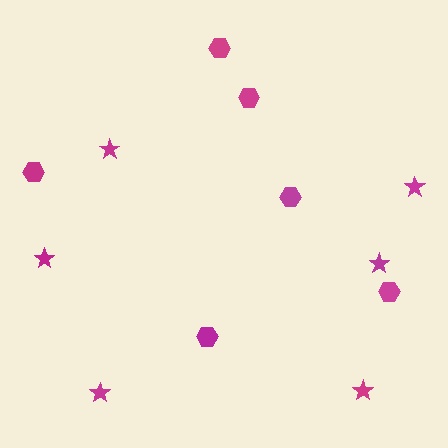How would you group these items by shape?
There are 2 groups: one group of stars (6) and one group of hexagons (6).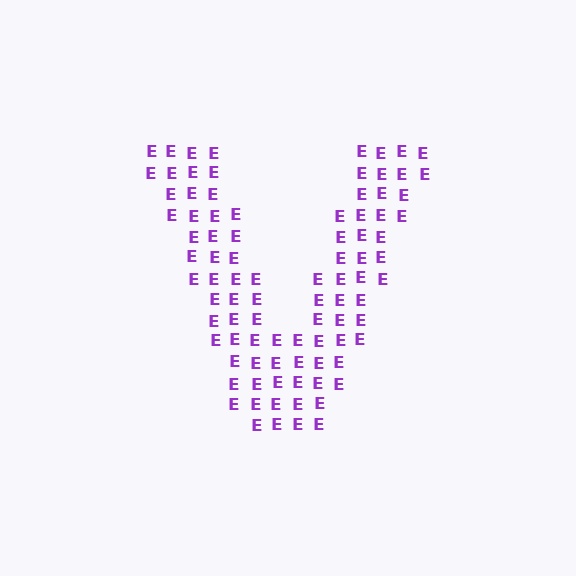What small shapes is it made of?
It is made of small letter E's.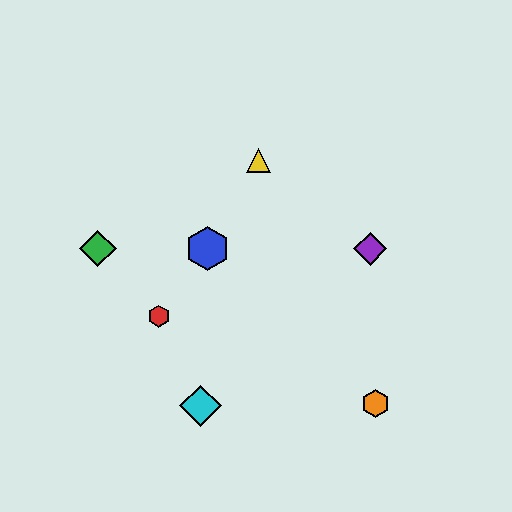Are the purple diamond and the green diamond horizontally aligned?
Yes, both are at y≈249.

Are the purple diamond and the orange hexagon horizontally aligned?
No, the purple diamond is at y≈249 and the orange hexagon is at y≈403.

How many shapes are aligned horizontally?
3 shapes (the blue hexagon, the green diamond, the purple diamond) are aligned horizontally.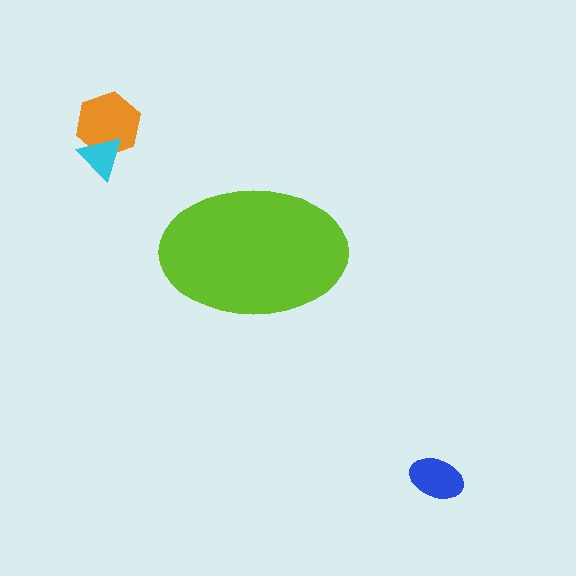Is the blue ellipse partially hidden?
No, the blue ellipse is fully visible.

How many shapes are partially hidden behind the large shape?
0 shapes are partially hidden.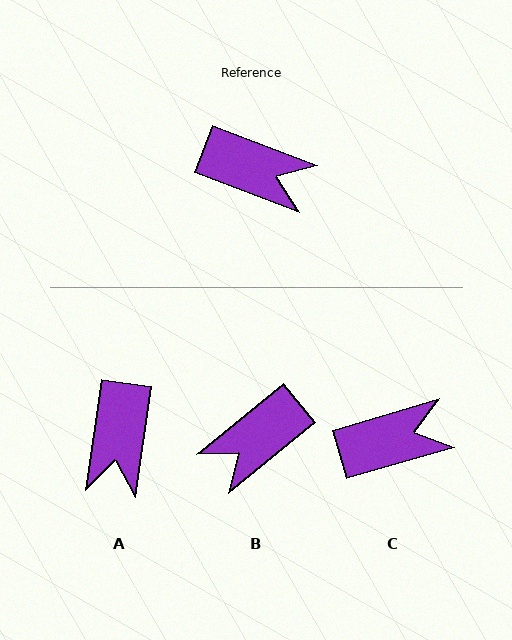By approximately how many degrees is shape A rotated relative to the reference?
Approximately 77 degrees clockwise.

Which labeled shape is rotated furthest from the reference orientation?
B, about 120 degrees away.